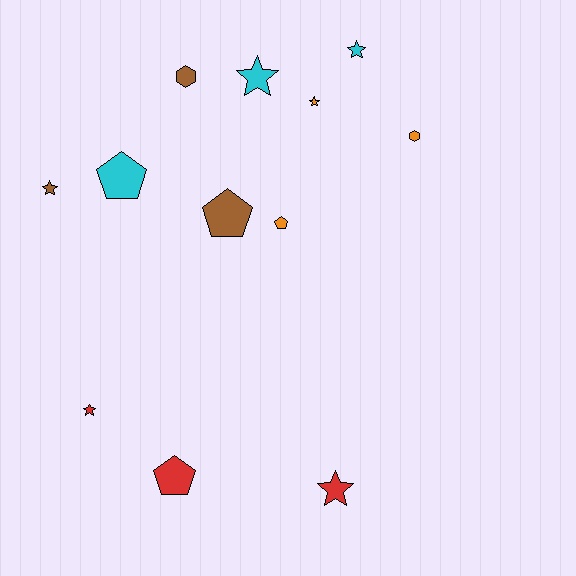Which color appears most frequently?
Cyan, with 3 objects.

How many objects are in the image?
There are 12 objects.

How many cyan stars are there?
There are 2 cyan stars.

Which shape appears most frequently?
Star, with 6 objects.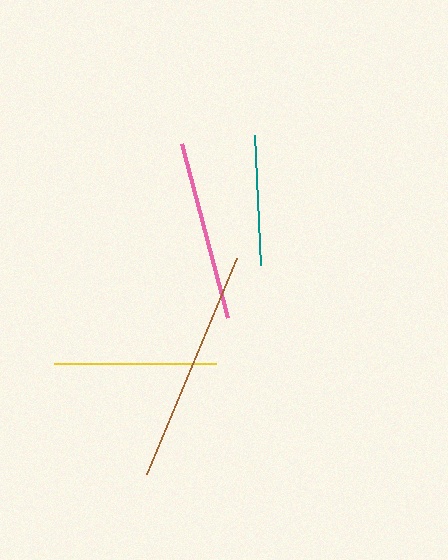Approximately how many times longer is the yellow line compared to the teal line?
The yellow line is approximately 1.2 times the length of the teal line.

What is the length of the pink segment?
The pink segment is approximately 180 pixels long.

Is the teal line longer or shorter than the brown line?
The brown line is longer than the teal line.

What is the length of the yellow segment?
The yellow segment is approximately 162 pixels long.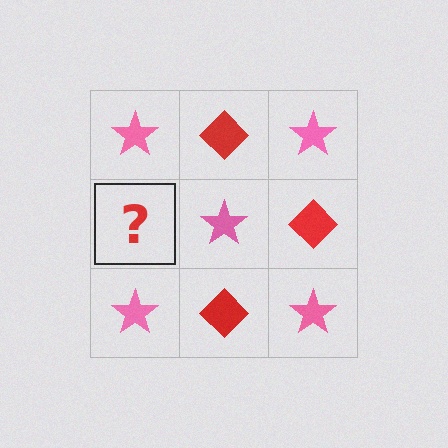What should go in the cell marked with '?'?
The missing cell should contain a red diamond.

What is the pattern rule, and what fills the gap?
The rule is that it alternates pink star and red diamond in a checkerboard pattern. The gap should be filled with a red diamond.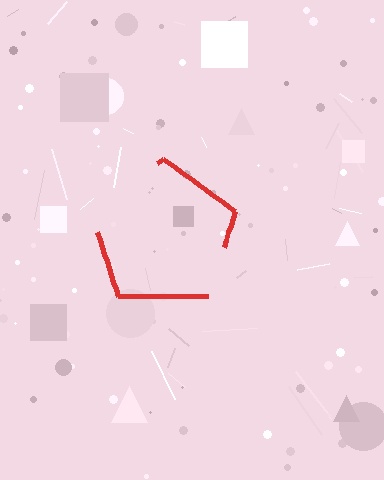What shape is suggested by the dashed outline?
The dashed outline suggests a pentagon.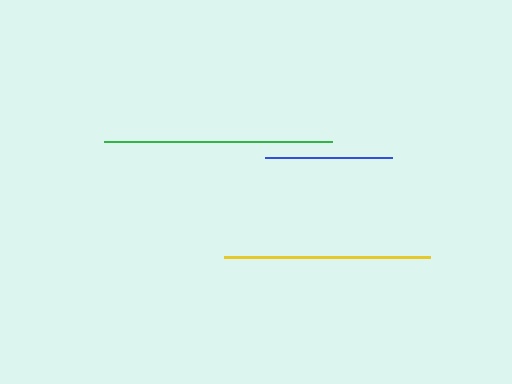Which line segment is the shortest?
The blue line is the shortest at approximately 127 pixels.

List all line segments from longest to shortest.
From longest to shortest: green, yellow, blue.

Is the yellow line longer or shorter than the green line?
The green line is longer than the yellow line.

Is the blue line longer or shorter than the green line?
The green line is longer than the blue line.